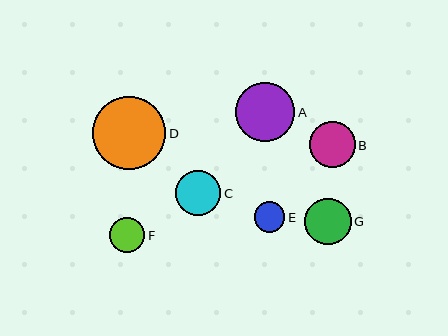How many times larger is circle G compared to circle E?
Circle G is approximately 1.5 times the size of circle E.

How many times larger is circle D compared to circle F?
Circle D is approximately 2.1 times the size of circle F.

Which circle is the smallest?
Circle E is the smallest with a size of approximately 30 pixels.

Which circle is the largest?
Circle D is the largest with a size of approximately 73 pixels.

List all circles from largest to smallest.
From largest to smallest: D, A, G, B, C, F, E.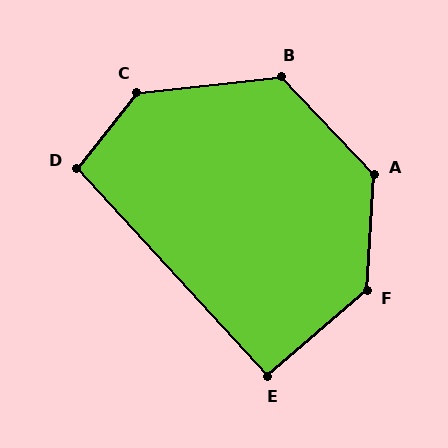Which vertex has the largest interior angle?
C, at approximately 135 degrees.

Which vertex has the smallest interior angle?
E, at approximately 92 degrees.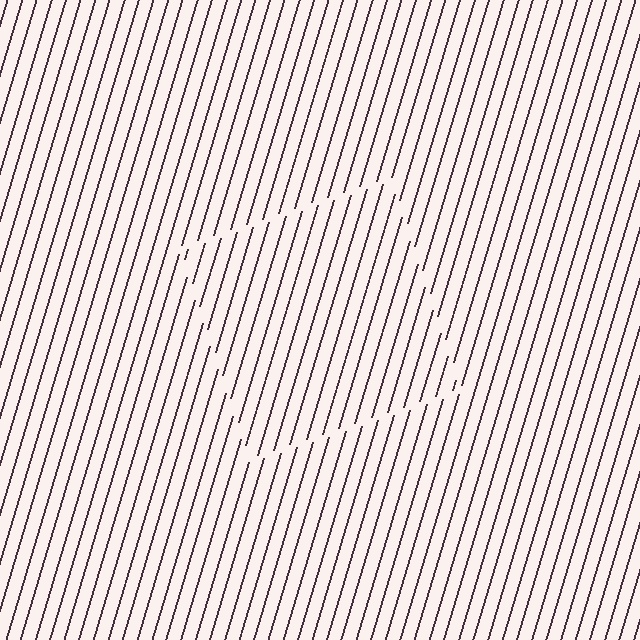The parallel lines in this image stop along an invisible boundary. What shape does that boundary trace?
An illusory square. The interior of the shape contains the same grating, shifted by half a period — the contour is defined by the phase discontinuity where line-ends from the inner and outer gratings abut.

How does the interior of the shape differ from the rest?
The interior of the shape contains the same grating, shifted by half a period — the contour is defined by the phase discontinuity where line-ends from the inner and outer gratings abut.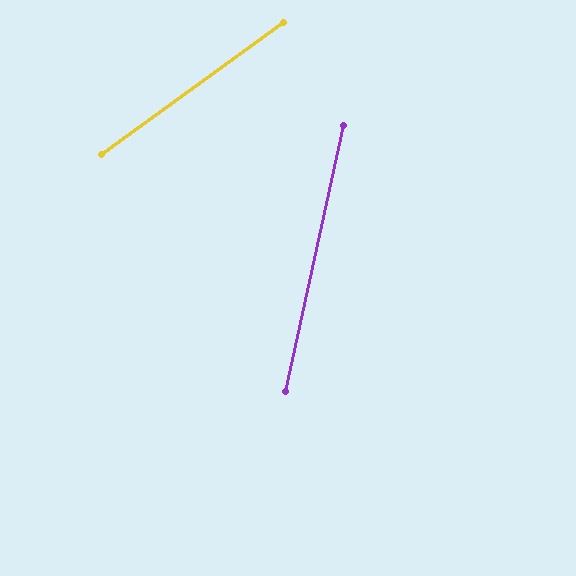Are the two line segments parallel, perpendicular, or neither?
Neither parallel nor perpendicular — they differ by about 42°.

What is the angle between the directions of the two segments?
Approximately 42 degrees.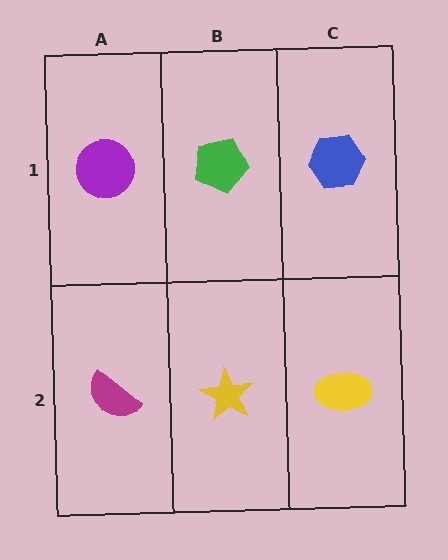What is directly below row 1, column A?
A magenta semicircle.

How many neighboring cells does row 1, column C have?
2.